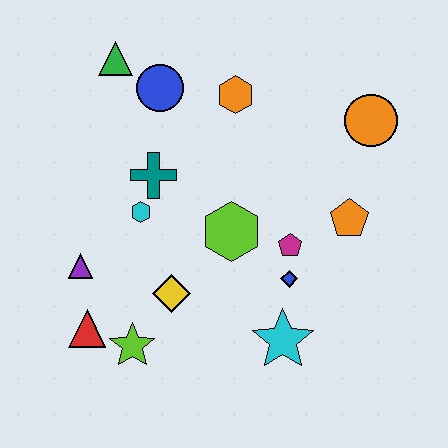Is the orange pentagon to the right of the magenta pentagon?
Yes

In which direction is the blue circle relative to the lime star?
The blue circle is above the lime star.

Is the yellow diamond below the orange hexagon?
Yes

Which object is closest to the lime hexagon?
The magenta pentagon is closest to the lime hexagon.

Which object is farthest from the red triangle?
The orange circle is farthest from the red triangle.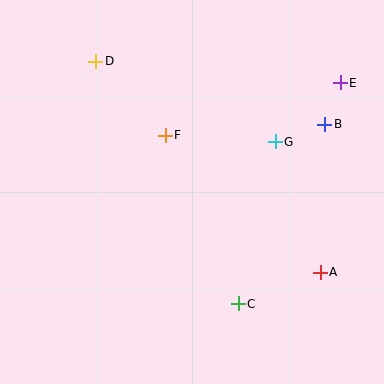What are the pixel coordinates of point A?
Point A is at (320, 272).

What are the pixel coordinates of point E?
Point E is at (340, 83).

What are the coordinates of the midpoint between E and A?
The midpoint between E and A is at (330, 178).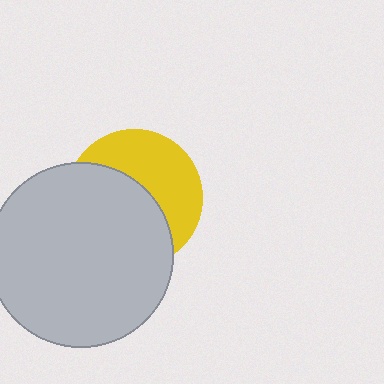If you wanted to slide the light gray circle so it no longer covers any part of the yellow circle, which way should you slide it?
Slide it toward the lower-left — that is the most direct way to separate the two shapes.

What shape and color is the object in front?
The object in front is a light gray circle.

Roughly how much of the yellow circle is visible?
A small part of it is visible (roughly 45%).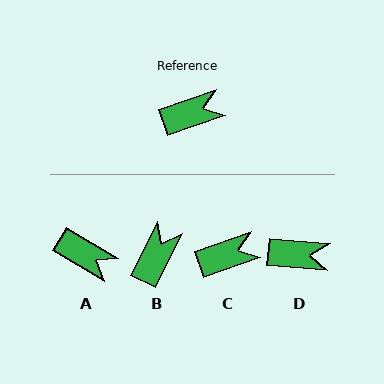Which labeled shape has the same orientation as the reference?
C.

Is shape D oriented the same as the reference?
No, it is off by about 25 degrees.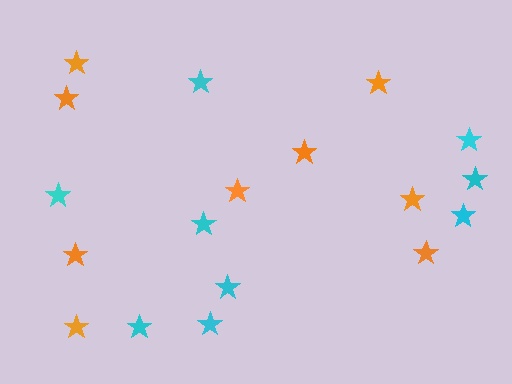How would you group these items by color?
There are 2 groups: one group of orange stars (9) and one group of cyan stars (9).